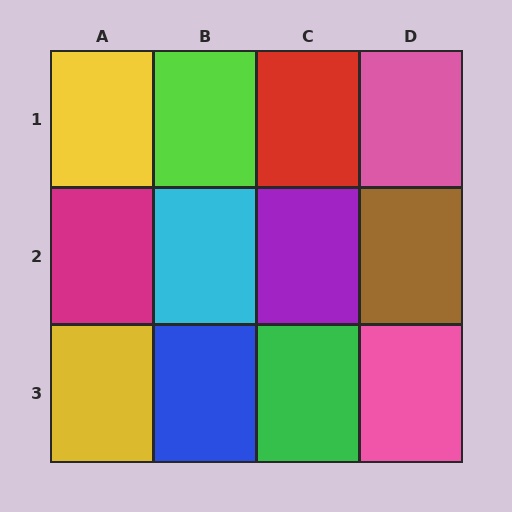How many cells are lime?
1 cell is lime.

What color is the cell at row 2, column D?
Brown.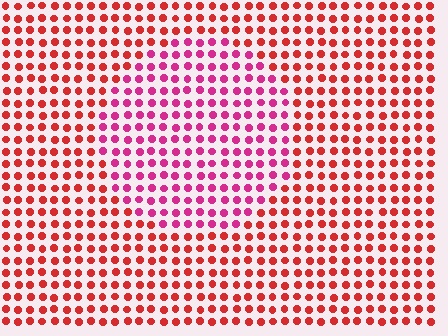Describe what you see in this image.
The image is filled with small red elements in a uniform arrangement. A circle-shaped region is visible where the elements are tinted to a slightly different hue, forming a subtle color boundary.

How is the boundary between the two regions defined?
The boundary is defined purely by a slight shift in hue (about 34 degrees). Spacing, size, and orientation are identical on both sides.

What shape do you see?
I see a circle.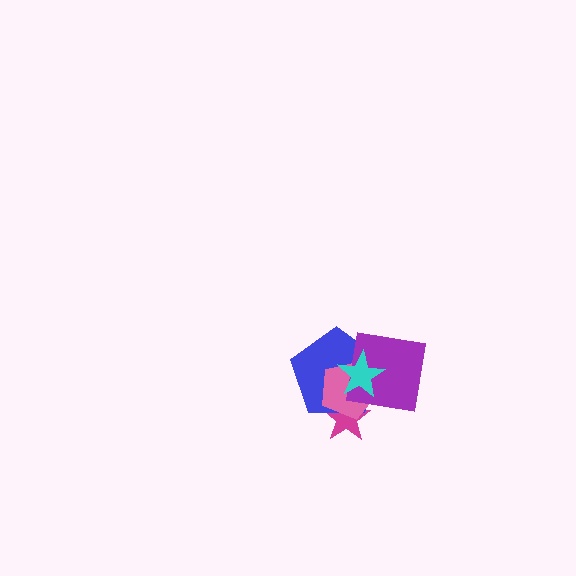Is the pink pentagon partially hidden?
Yes, it is partially covered by another shape.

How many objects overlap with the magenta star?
4 objects overlap with the magenta star.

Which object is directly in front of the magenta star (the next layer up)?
The blue pentagon is directly in front of the magenta star.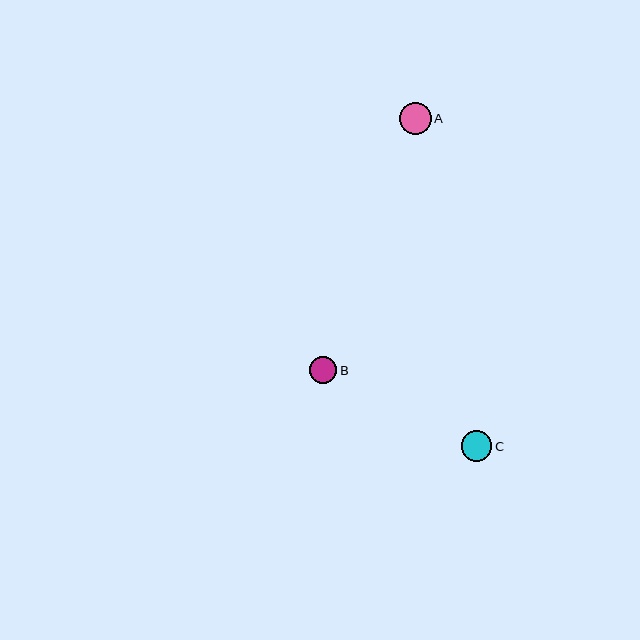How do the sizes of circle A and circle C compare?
Circle A and circle C are approximately the same size.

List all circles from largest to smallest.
From largest to smallest: A, C, B.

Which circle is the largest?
Circle A is the largest with a size of approximately 32 pixels.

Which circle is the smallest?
Circle B is the smallest with a size of approximately 27 pixels.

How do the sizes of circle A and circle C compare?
Circle A and circle C are approximately the same size.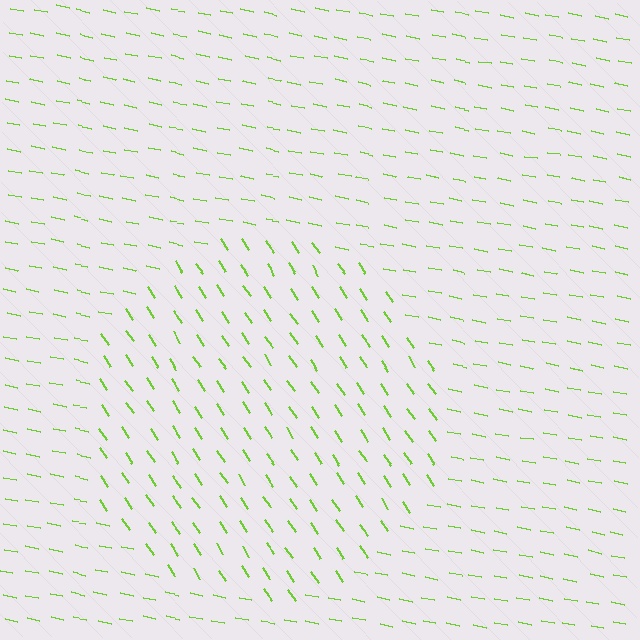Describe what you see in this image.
The image is filled with small lime line segments. A circle region in the image has lines oriented differently from the surrounding lines, creating a visible texture boundary.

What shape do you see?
I see a circle.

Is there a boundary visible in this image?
Yes, there is a texture boundary formed by a change in line orientation.